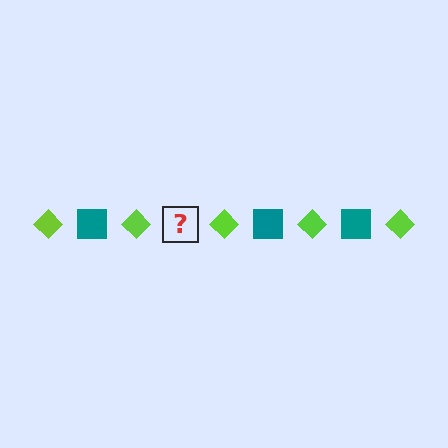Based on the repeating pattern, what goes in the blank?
The blank should be a teal square.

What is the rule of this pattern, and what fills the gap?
The rule is that the pattern alternates between lime diamond and teal square. The gap should be filled with a teal square.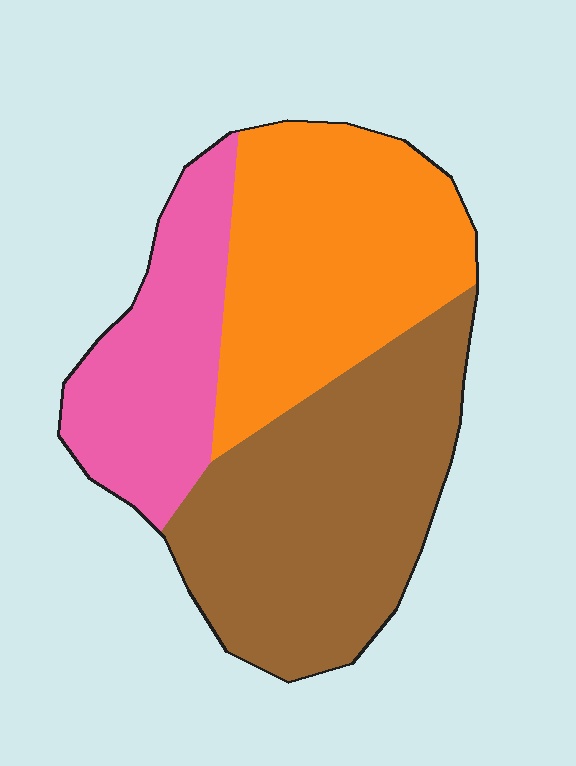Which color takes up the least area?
Pink, at roughly 25%.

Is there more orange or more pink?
Orange.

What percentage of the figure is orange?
Orange covers 35% of the figure.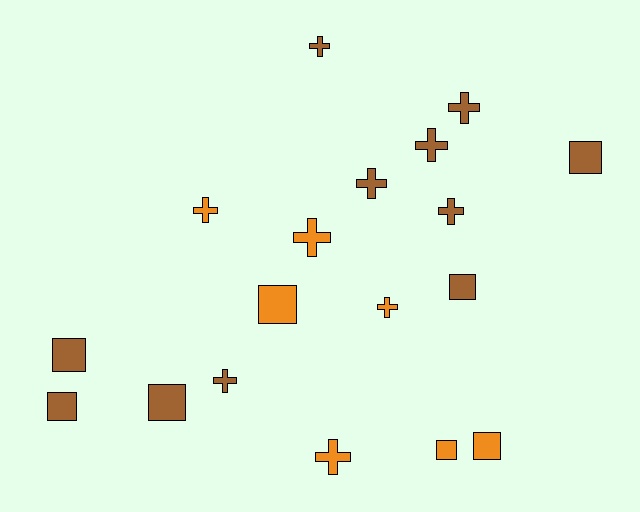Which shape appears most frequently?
Cross, with 10 objects.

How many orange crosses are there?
There are 4 orange crosses.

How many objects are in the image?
There are 18 objects.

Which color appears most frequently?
Brown, with 11 objects.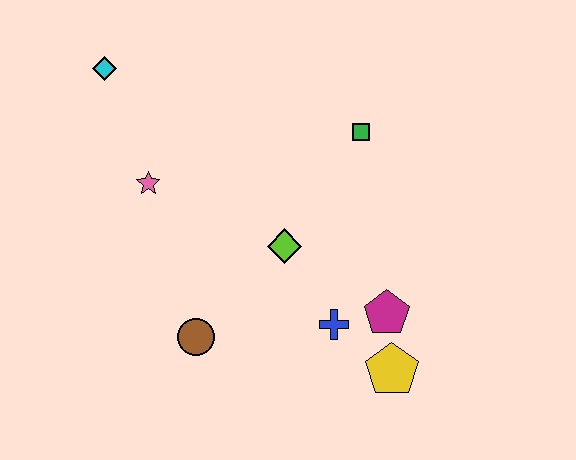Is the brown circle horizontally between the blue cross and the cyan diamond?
Yes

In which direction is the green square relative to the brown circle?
The green square is above the brown circle.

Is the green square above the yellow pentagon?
Yes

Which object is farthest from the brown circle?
The cyan diamond is farthest from the brown circle.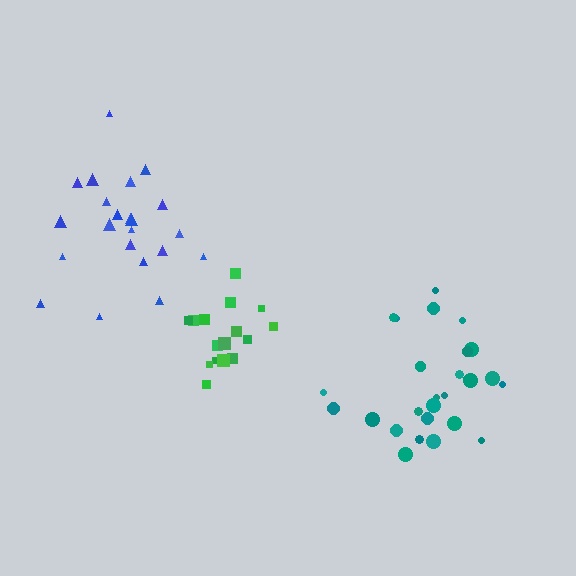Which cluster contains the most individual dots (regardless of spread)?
Teal (27).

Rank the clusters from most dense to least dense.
green, blue, teal.